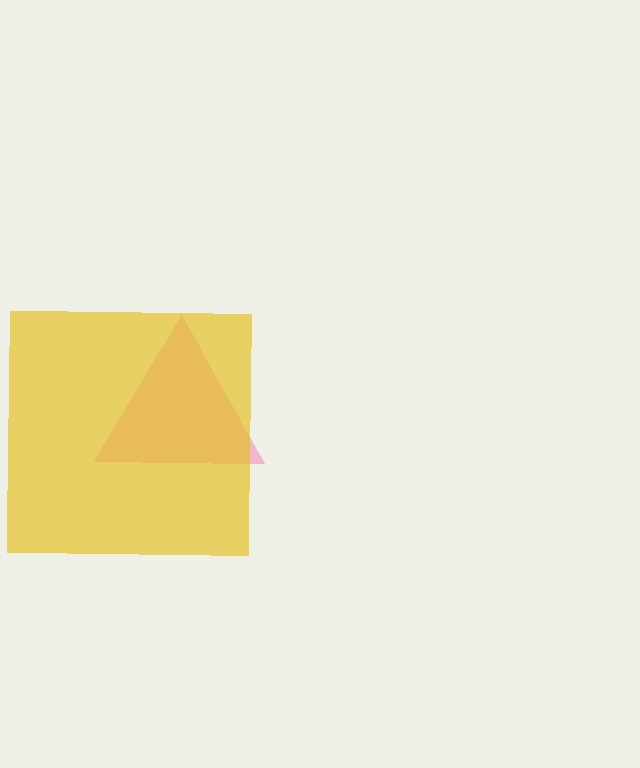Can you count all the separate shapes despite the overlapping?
Yes, there are 2 separate shapes.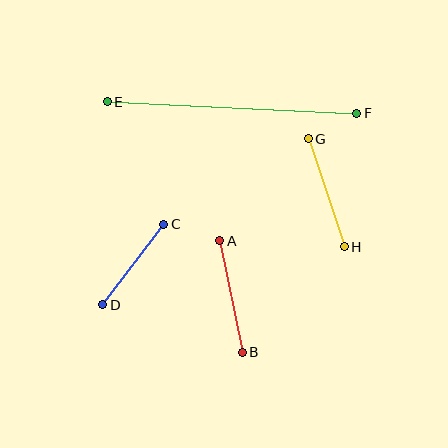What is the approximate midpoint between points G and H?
The midpoint is at approximately (326, 193) pixels.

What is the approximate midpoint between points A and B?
The midpoint is at approximately (231, 296) pixels.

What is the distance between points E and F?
The distance is approximately 249 pixels.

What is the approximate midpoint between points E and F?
The midpoint is at approximately (232, 108) pixels.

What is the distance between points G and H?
The distance is approximately 114 pixels.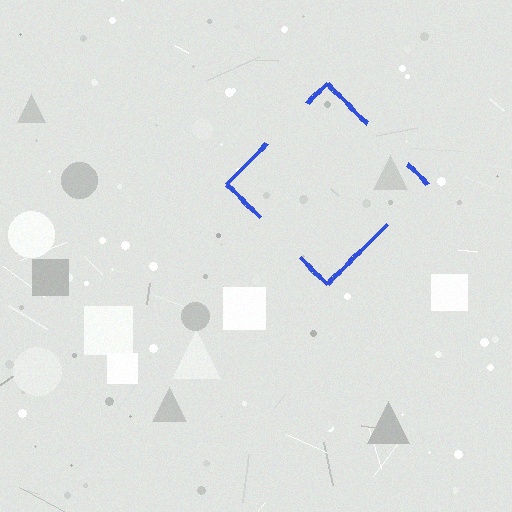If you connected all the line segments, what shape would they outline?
They would outline a diamond.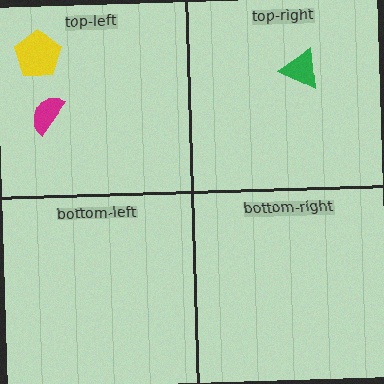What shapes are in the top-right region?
The green triangle.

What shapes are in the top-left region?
The magenta semicircle, the yellow pentagon.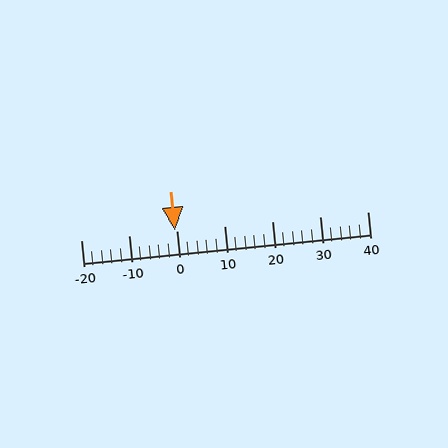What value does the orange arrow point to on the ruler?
The orange arrow points to approximately 0.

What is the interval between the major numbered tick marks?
The major tick marks are spaced 10 units apart.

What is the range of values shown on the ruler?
The ruler shows values from -20 to 40.